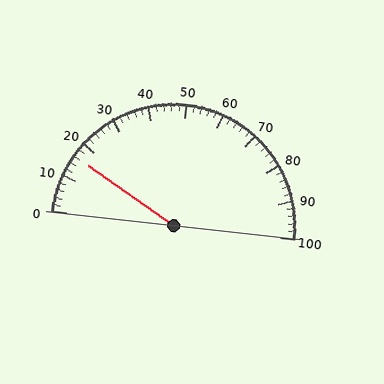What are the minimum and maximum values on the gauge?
The gauge ranges from 0 to 100.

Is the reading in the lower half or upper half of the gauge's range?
The reading is in the lower half of the range (0 to 100).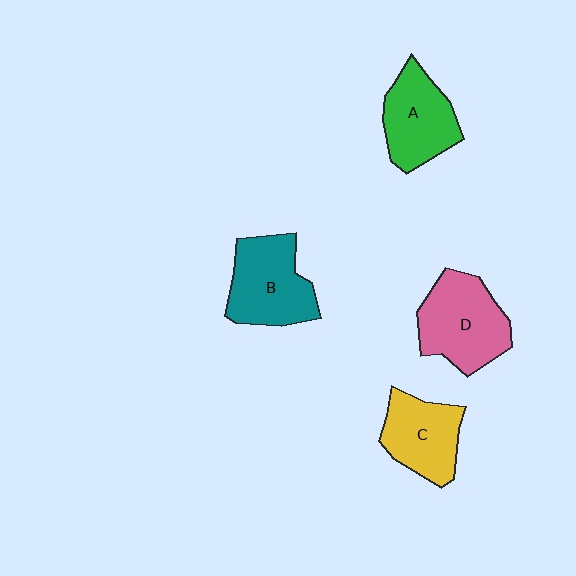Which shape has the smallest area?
Shape C (yellow).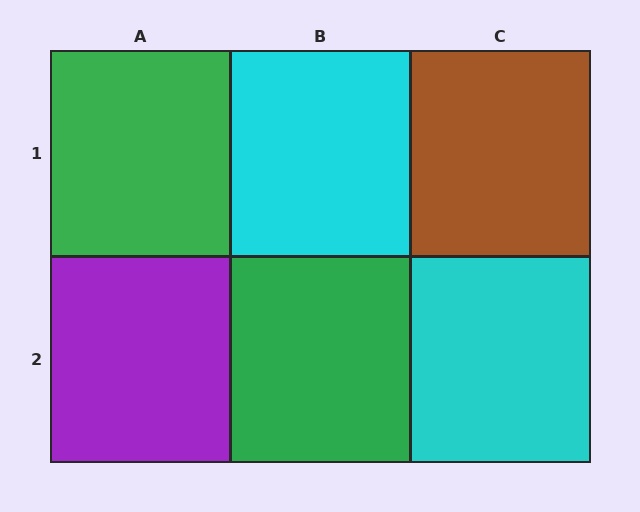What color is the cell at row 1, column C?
Brown.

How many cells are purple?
1 cell is purple.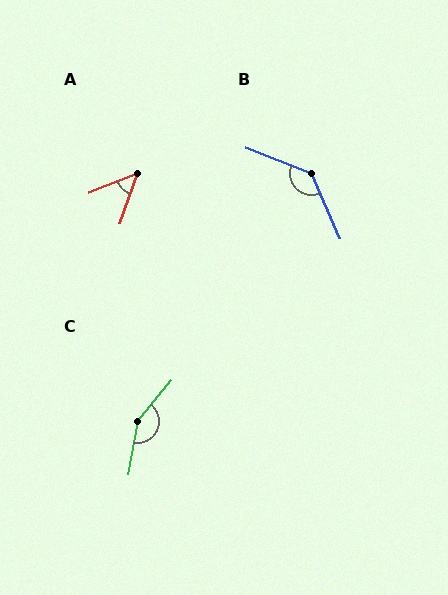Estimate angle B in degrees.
Approximately 135 degrees.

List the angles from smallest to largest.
A (49°), B (135°), C (150°).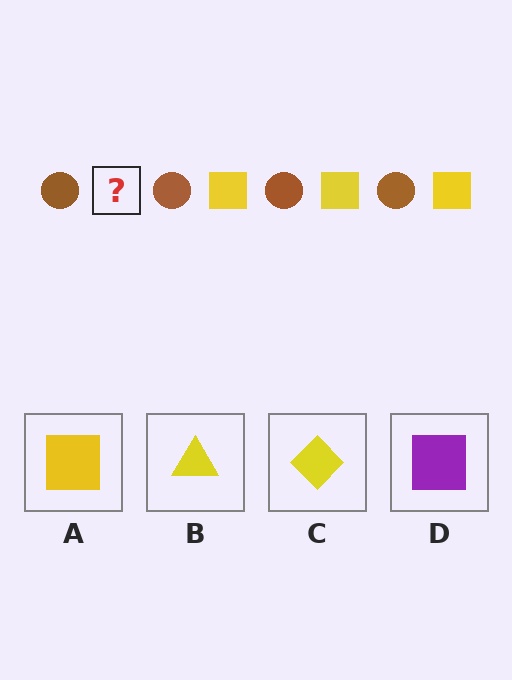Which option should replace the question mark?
Option A.